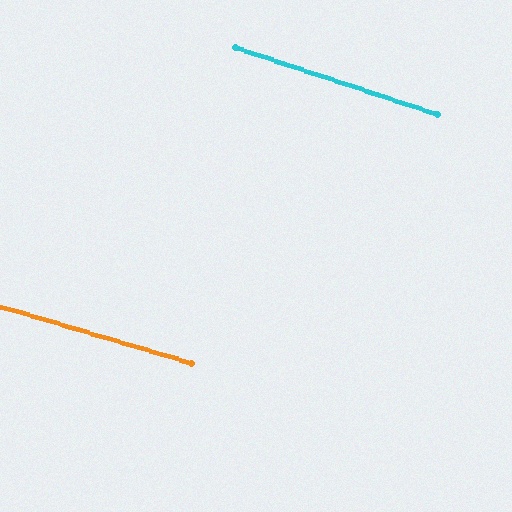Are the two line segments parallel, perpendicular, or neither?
Parallel — their directions differ by only 1.7°.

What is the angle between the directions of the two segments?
Approximately 2 degrees.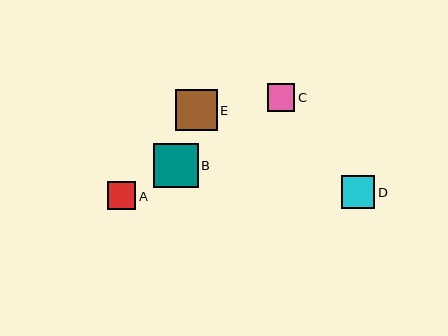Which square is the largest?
Square B is the largest with a size of approximately 45 pixels.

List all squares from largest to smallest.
From largest to smallest: B, E, D, A, C.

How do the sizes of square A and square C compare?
Square A and square C are approximately the same size.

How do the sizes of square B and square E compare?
Square B and square E are approximately the same size.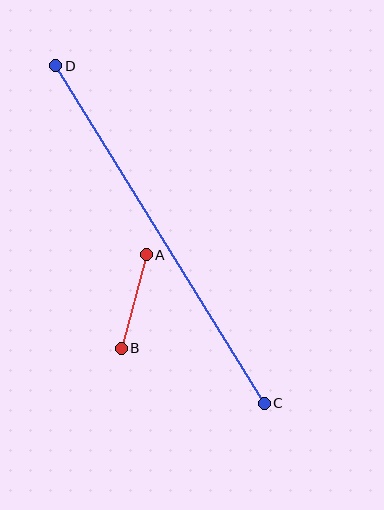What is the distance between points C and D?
The distance is approximately 397 pixels.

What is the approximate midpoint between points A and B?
The midpoint is at approximately (134, 302) pixels.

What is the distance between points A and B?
The distance is approximately 97 pixels.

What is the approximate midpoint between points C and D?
The midpoint is at approximately (160, 235) pixels.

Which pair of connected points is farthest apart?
Points C and D are farthest apart.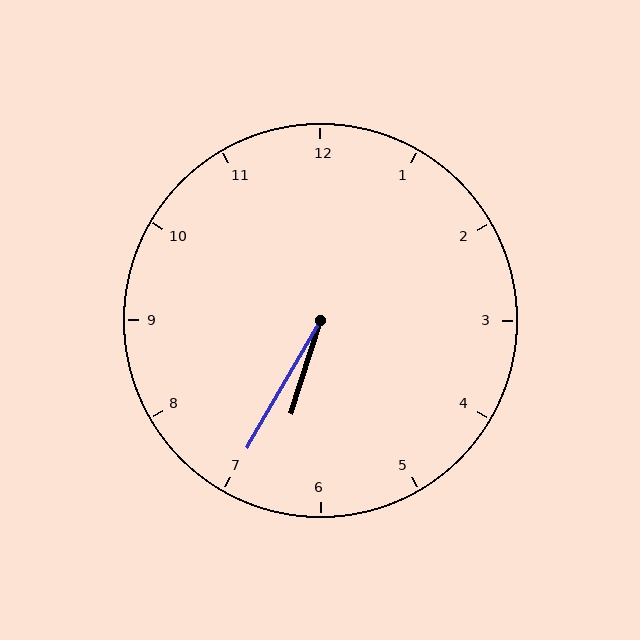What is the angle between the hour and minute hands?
Approximately 12 degrees.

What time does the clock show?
6:35.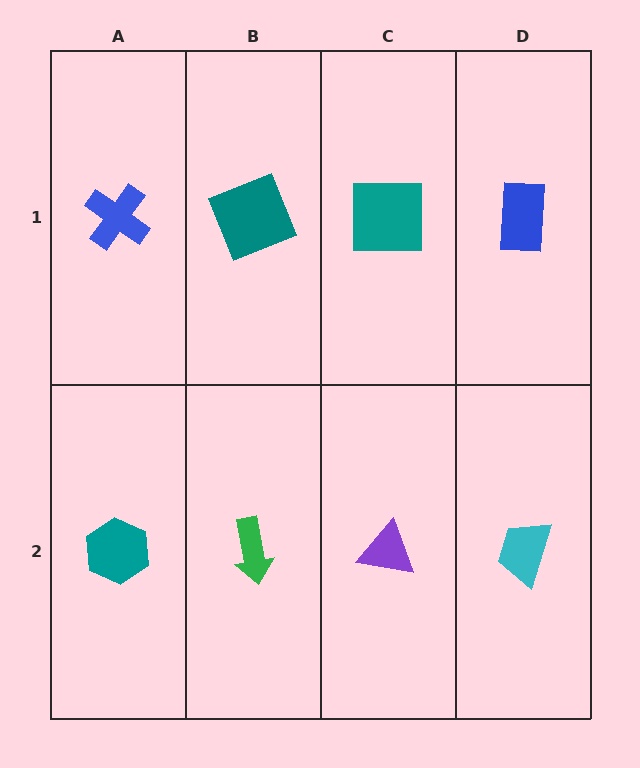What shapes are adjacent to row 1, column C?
A purple triangle (row 2, column C), a teal square (row 1, column B), a blue rectangle (row 1, column D).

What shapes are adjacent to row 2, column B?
A teal square (row 1, column B), a teal hexagon (row 2, column A), a purple triangle (row 2, column C).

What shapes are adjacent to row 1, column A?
A teal hexagon (row 2, column A), a teal square (row 1, column B).